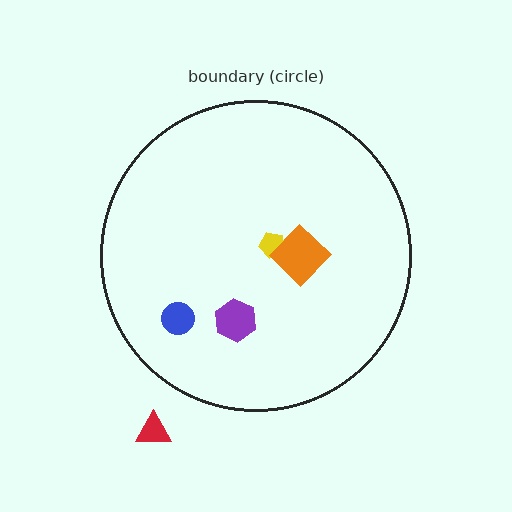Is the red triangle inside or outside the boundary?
Outside.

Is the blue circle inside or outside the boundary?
Inside.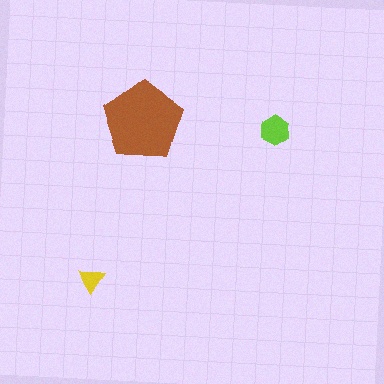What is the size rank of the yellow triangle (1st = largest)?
3rd.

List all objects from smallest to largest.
The yellow triangle, the lime hexagon, the brown pentagon.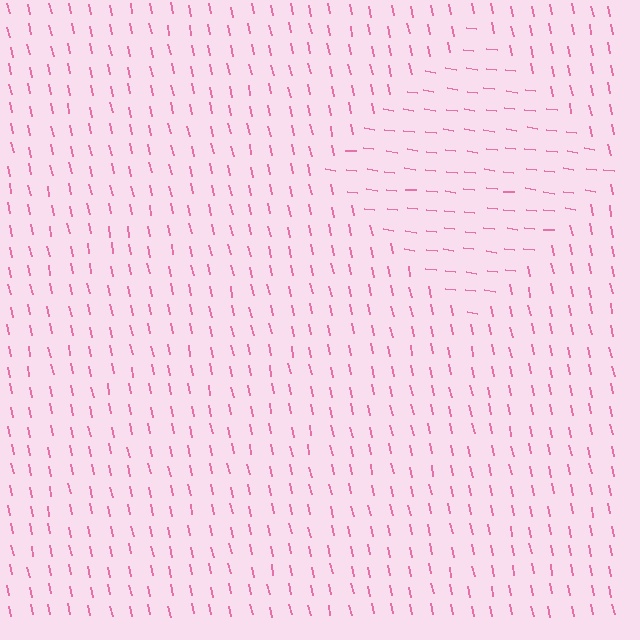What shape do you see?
I see a diamond.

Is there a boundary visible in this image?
Yes, there is a texture boundary formed by a change in line orientation.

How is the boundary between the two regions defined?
The boundary is defined purely by a change in line orientation (approximately 71 degrees difference). All lines are the same color and thickness.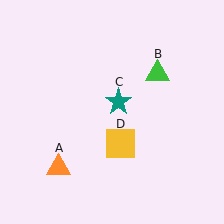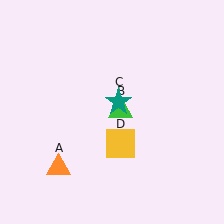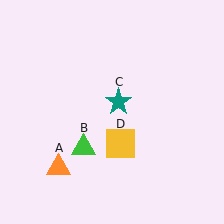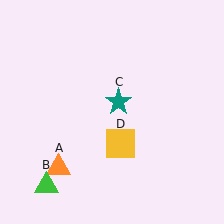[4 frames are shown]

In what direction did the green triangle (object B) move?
The green triangle (object B) moved down and to the left.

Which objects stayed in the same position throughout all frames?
Orange triangle (object A) and teal star (object C) and yellow square (object D) remained stationary.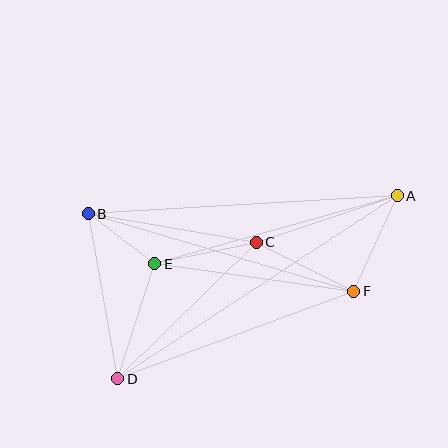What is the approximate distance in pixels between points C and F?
The distance between C and F is approximately 109 pixels.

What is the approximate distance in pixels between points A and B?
The distance between A and B is approximately 310 pixels.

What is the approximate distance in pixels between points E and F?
The distance between E and F is approximately 201 pixels.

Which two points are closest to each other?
Points B and E are closest to each other.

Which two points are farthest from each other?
Points A and D are farthest from each other.